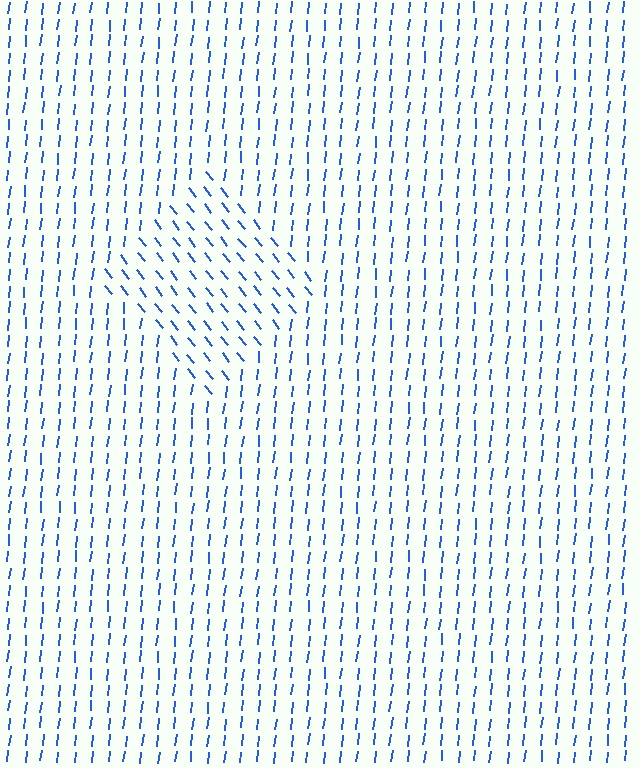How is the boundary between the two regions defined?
The boundary is defined purely by a change in line orientation (approximately 45 degrees difference). All lines are the same color and thickness.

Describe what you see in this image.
The image is filled with small blue line segments. A diamond region in the image has lines oriented differently from the surrounding lines, creating a visible texture boundary.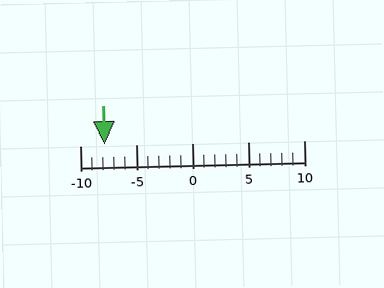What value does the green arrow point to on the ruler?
The green arrow points to approximately -8.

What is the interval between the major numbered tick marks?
The major tick marks are spaced 5 units apart.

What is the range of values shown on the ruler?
The ruler shows values from -10 to 10.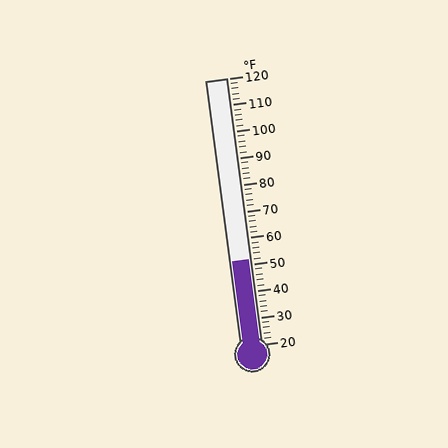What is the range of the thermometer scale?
The thermometer scale ranges from 20°F to 120°F.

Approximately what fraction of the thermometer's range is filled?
The thermometer is filled to approximately 30% of its range.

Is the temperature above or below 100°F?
The temperature is below 100°F.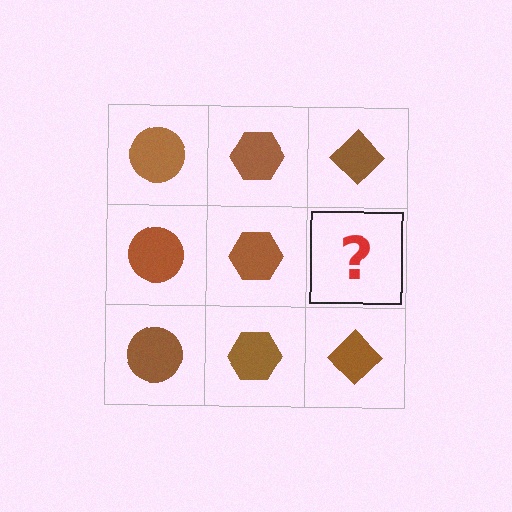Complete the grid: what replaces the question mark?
The question mark should be replaced with a brown diamond.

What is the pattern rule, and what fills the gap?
The rule is that each column has a consistent shape. The gap should be filled with a brown diamond.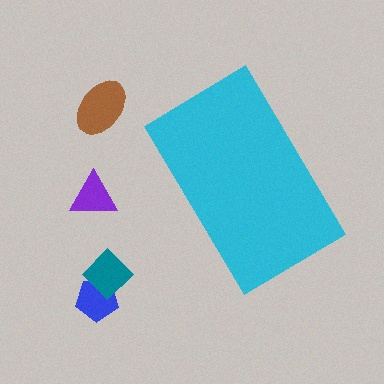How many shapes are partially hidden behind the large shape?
0 shapes are partially hidden.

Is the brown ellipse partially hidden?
No, the brown ellipse is fully visible.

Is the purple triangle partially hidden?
No, the purple triangle is fully visible.